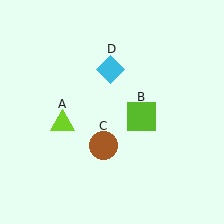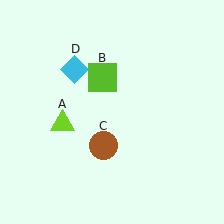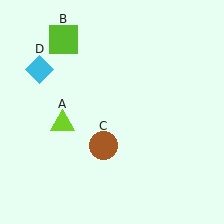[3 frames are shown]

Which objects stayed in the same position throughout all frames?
Lime triangle (object A) and brown circle (object C) remained stationary.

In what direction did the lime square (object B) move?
The lime square (object B) moved up and to the left.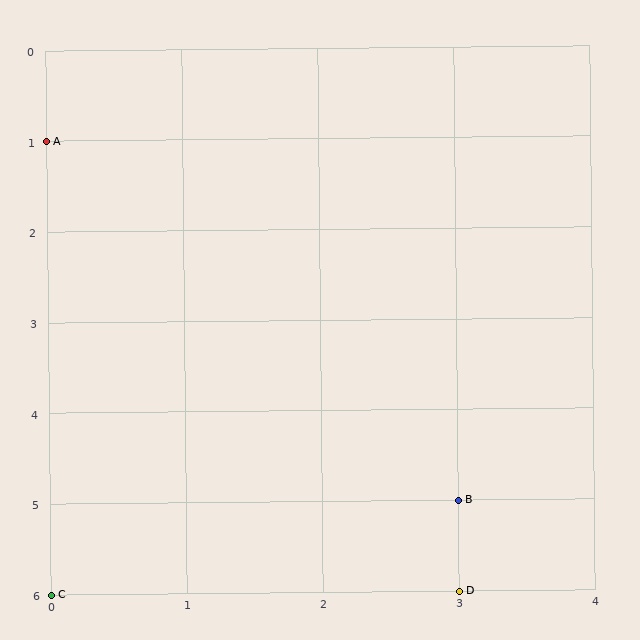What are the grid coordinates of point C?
Point C is at grid coordinates (0, 6).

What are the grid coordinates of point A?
Point A is at grid coordinates (0, 1).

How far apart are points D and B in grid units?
Points D and B are 1 row apart.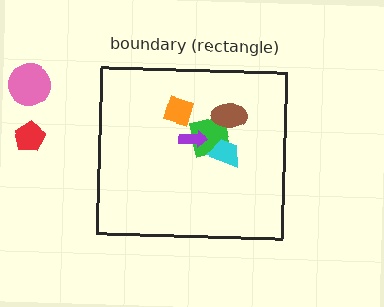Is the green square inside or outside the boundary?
Inside.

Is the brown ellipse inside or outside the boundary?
Inside.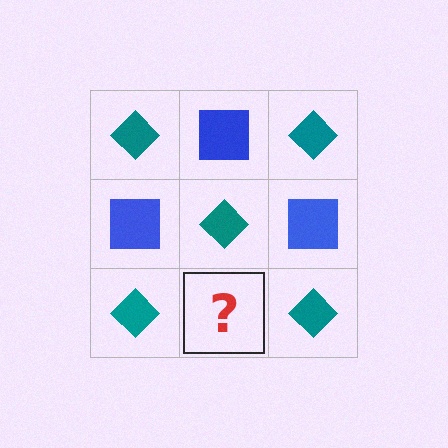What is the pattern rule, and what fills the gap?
The rule is that it alternates teal diamond and blue square in a checkerboard pattern. The gap should be filled with a blue square.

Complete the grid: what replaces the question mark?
The question mark should be replaced with a blue square.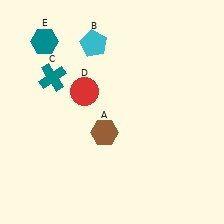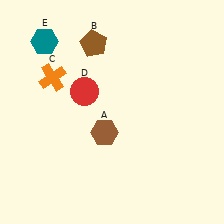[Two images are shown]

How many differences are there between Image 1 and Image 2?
There are 2 differences between the two images.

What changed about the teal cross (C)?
In Image 1, C is teal. In Image 2, it changed to orange.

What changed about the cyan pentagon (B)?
In Image 1, B is cyan. In Image 2, it changed to brown.